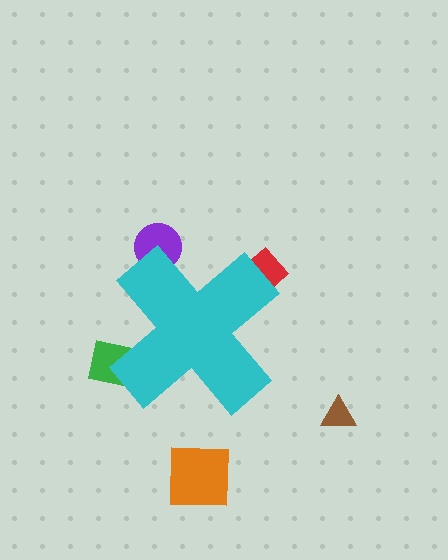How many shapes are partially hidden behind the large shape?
3 shapes are partially hidden.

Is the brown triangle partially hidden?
No, the brown triangle is fully visible.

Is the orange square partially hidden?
No, the orange square is fully visible.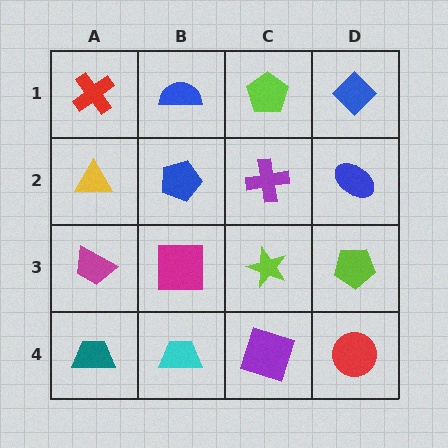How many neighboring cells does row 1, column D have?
2.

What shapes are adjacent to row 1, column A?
A yellow triangle (row 2, column A), a blue semicircle (row 1, column B).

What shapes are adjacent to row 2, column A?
A red cross (row 1, column A), a magenta trapezoid (row 3, column A), a blue pentagon (row 2, column B).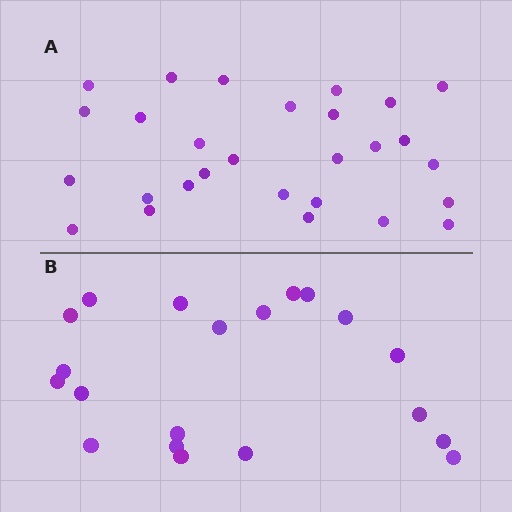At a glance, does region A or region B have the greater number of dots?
Region A (the top region) has more dots.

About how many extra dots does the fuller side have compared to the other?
Region A has roughly 8 or so more dots than region B.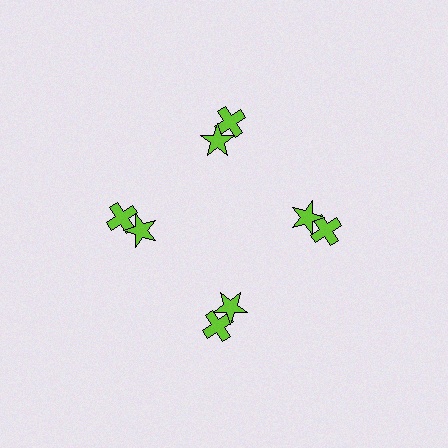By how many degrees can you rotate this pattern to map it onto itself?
The pattern maps onto itself every 90 degrees of rotation.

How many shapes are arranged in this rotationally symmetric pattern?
There are 8 shapes, arranged in 4 groups of 2.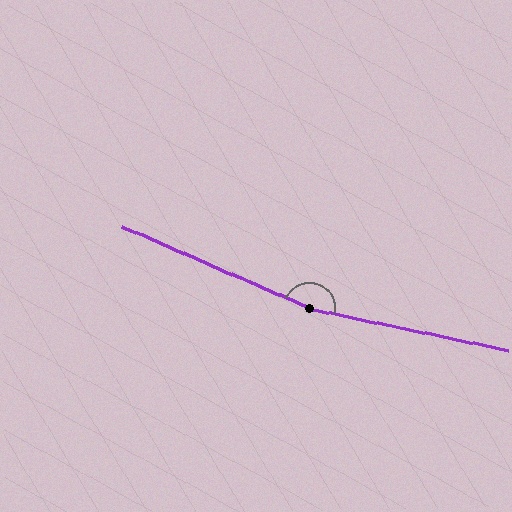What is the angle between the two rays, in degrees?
Approximately 168 degrees.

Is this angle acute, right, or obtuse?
It is obtuse.